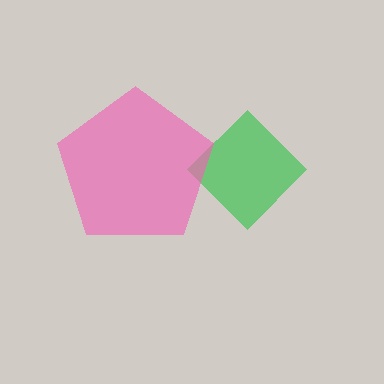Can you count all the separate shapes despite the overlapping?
Yes, there are 2 separate shapes.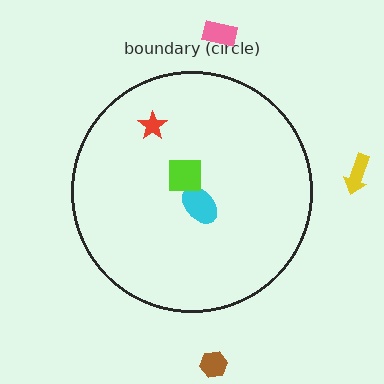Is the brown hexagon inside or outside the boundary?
Outside.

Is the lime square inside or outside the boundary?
Inside.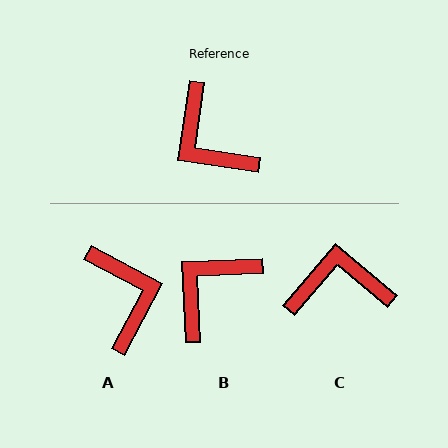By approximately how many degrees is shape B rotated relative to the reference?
Approximately 79 degrees clockwise.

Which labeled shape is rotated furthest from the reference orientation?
A, about 160 degrees away.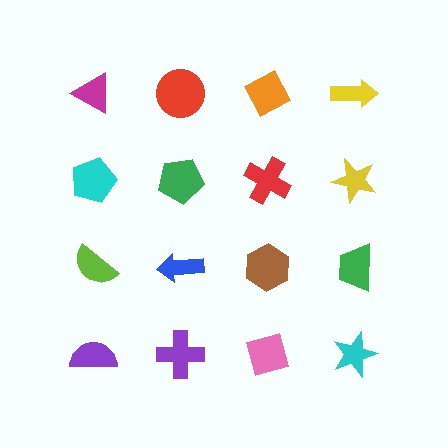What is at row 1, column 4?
A yellow arrow.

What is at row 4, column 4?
A cyan star.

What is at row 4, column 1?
A purple semicircle.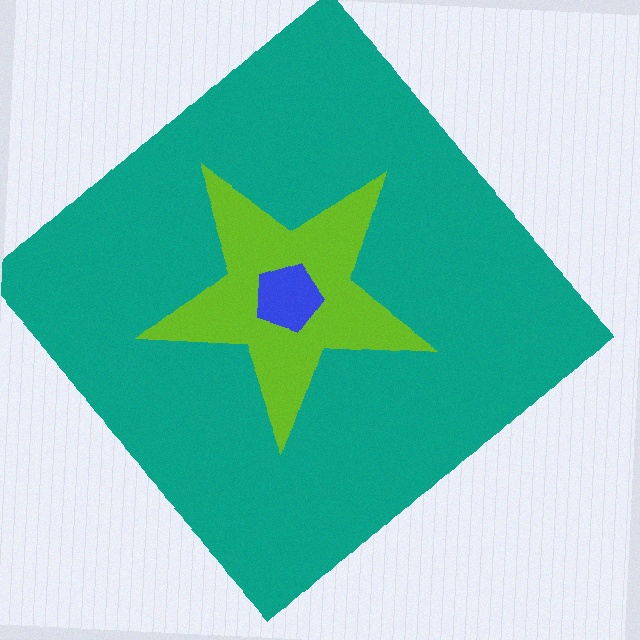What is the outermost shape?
The teal diamond.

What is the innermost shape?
The blue pentagon.